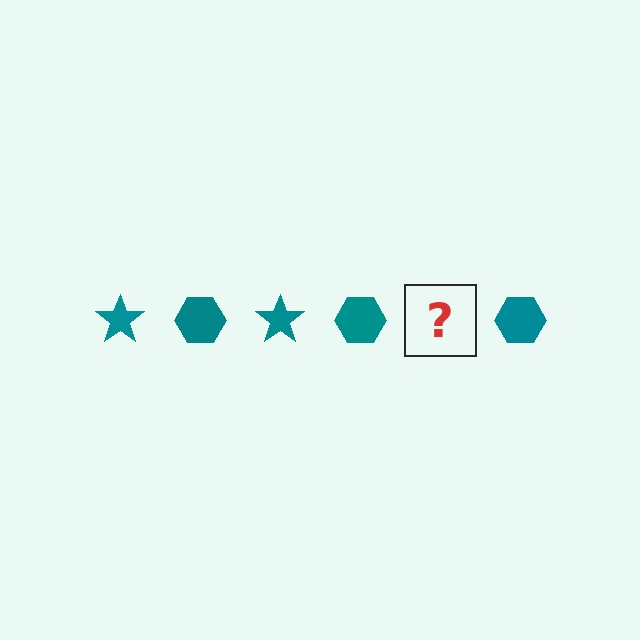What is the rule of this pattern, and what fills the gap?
The rule is that the pattern cycles through star, hexagon shapes in teal. The gap should be filled with a teal star.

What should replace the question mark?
The question mark should be replaced with a teal star.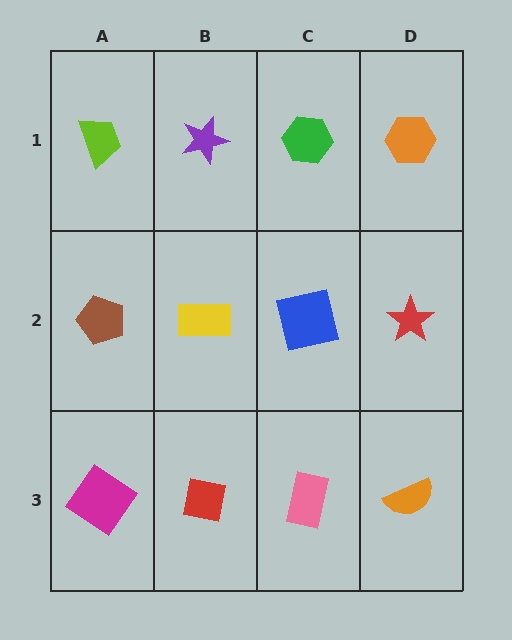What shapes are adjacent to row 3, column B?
A yellow rectangle (row 2, column B), a magenta diamond (row 3, column A), a pink rectangle (row 3, column C).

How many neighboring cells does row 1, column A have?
2.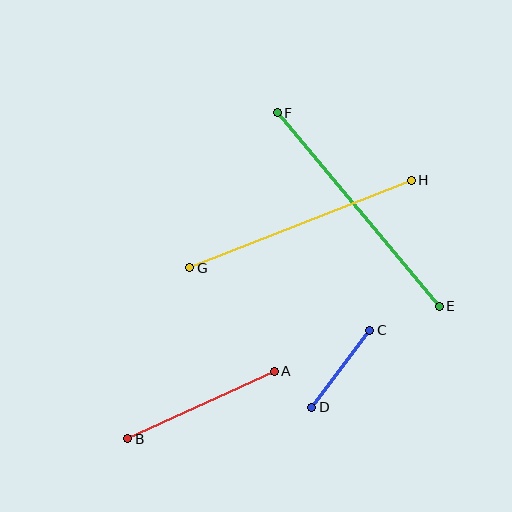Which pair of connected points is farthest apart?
Points E and F are farthest apart.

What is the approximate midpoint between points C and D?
The midpoint is at approximately (341, 369) pixels.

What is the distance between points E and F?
The distance is approximately 252 pixels.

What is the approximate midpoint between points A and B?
The midpoint is at approximately (201, 405) pixels.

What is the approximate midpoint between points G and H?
The midpoint is at approximately (301, 224) pixels.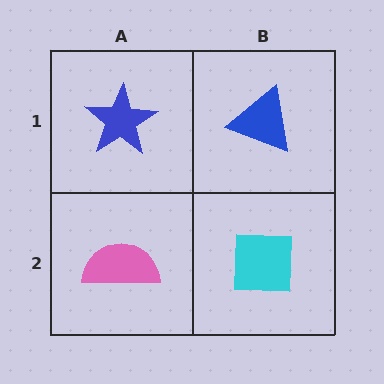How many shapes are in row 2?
2 shapes.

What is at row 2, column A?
A pink semicircle.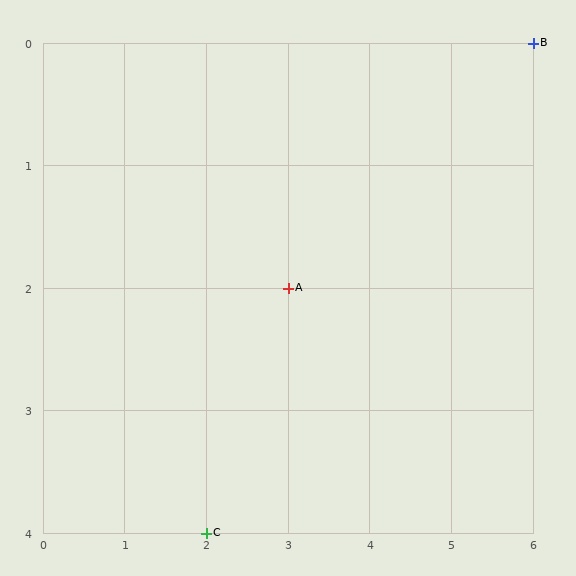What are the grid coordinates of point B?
Point B is at grid coordinates (6, 0).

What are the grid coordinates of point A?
Point A is at grid coordinates (3, 2).